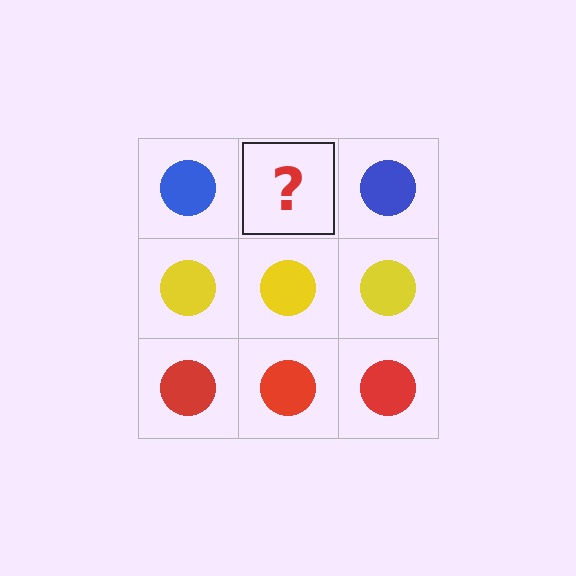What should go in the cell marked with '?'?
The missing cell should contain a blue circle.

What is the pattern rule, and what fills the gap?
The rule is that each row has a consistent color. The gap should be filled with a blue circle.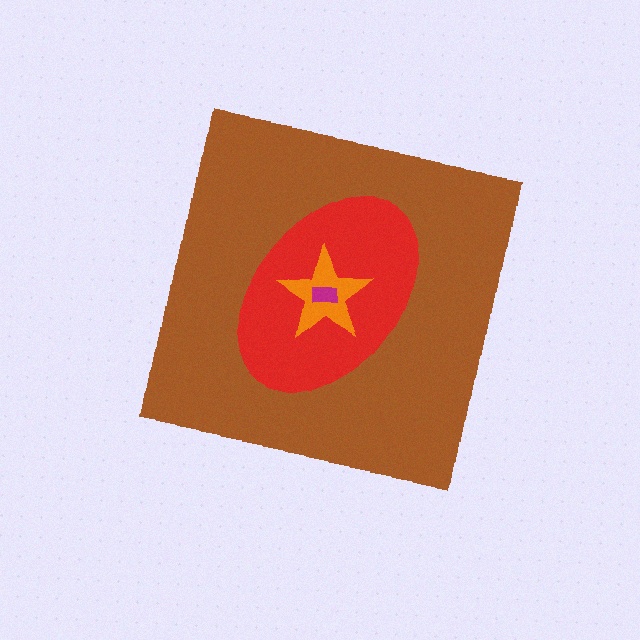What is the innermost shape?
The magenta rectangle.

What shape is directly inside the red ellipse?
The orange star.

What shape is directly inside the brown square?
The red ellipse.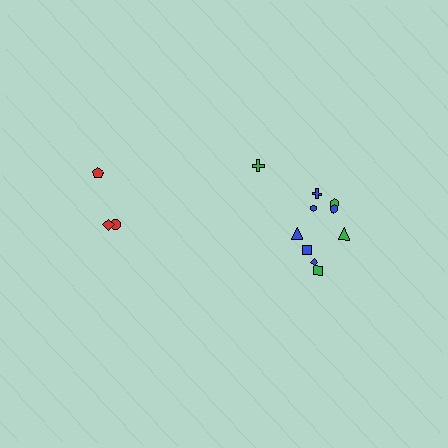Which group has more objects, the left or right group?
The right group.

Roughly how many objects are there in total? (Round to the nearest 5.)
Roughly 15 objects in total.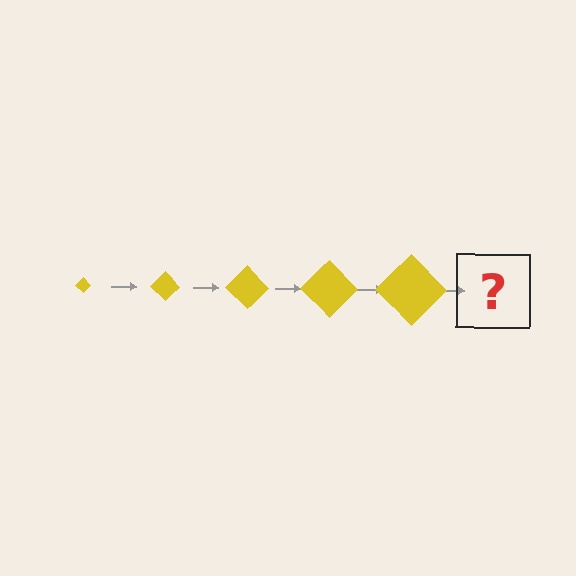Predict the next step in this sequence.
The next step is a yellow diamond, larger than the previous one.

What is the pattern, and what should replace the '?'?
The pattern is that the diamond gets progressively larger each step. The '?' should be a yellow diamond, larger than the previous one.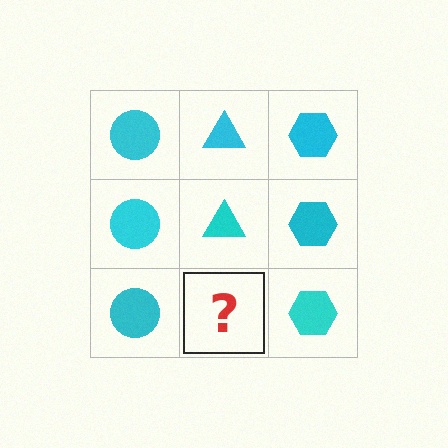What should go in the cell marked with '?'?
The missing cell should contain a cyan triangle.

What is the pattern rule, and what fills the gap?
The rule is that each column has a consistent shape. The gap should be filled with a cyan triangle.